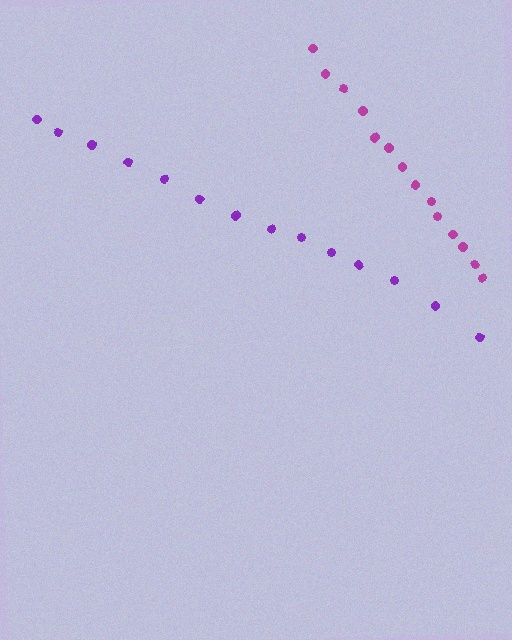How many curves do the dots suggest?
There are 2 distinct paths.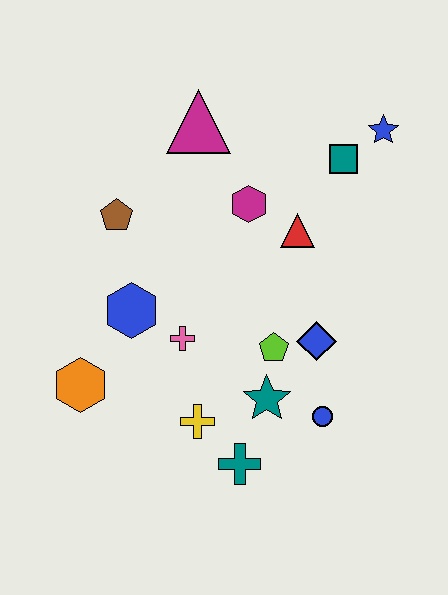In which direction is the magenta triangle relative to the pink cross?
The magenta triangle is above the pink cross.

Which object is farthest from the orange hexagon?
The blue star is farthest from the orange hexagon.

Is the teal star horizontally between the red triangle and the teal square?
No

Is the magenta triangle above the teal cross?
Yes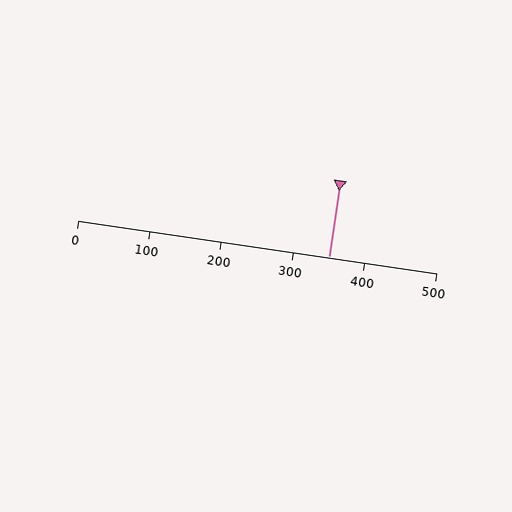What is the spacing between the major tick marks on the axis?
The major ticks are spaced 100 apart.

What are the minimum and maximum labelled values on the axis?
The axis runs from 0 to 500.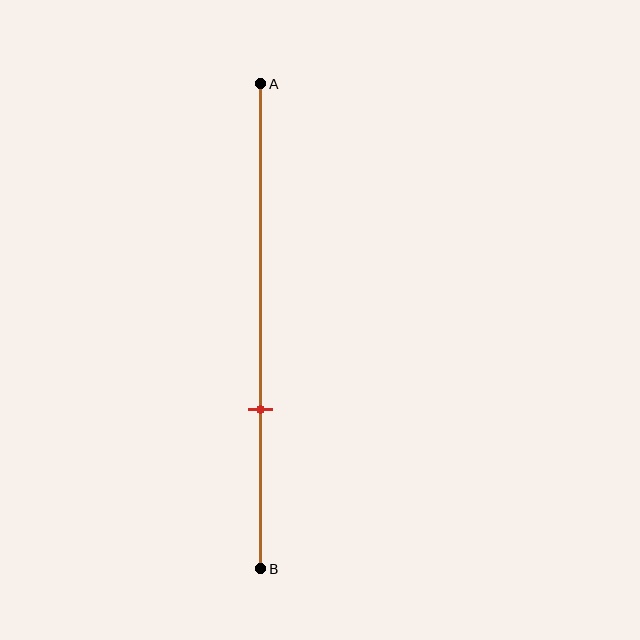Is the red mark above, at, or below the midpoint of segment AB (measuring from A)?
The red mark is below the midpoint of segment AB.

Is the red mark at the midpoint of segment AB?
No, the mark is at about 65% from A, not at the 50% midpoint.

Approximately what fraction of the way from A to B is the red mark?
The red mark is approximately 65% of the way from A to B.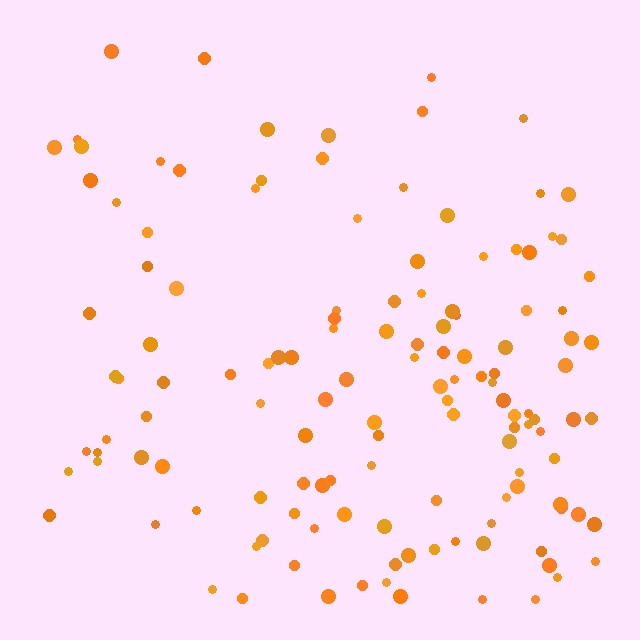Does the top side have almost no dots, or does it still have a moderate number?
Still a moderate number, just noticeably fewer than the bottom.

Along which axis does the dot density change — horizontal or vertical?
Vertical.